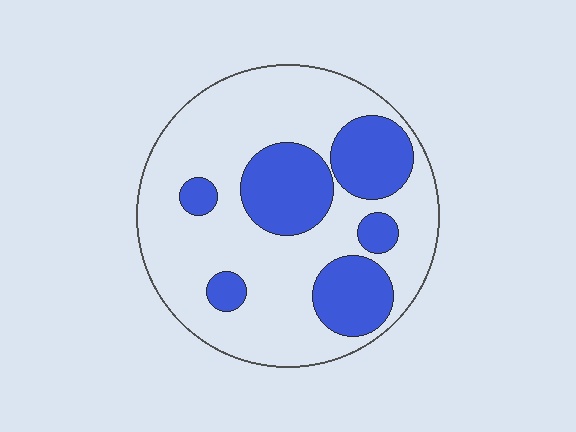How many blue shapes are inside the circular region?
6.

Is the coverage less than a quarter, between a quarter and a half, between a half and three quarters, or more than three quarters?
Between a quarter and a half.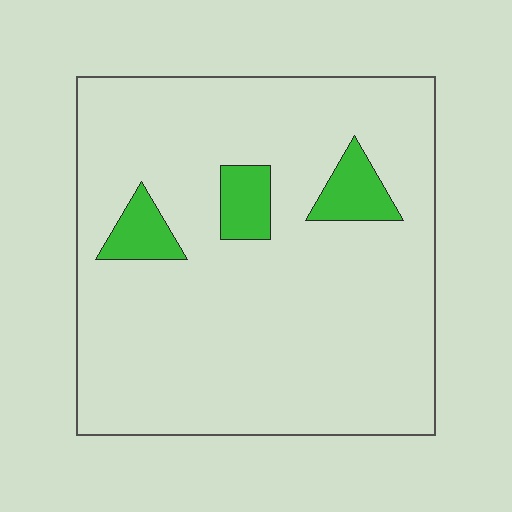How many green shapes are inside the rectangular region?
3.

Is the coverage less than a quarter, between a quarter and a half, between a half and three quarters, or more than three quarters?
Less than a quarter.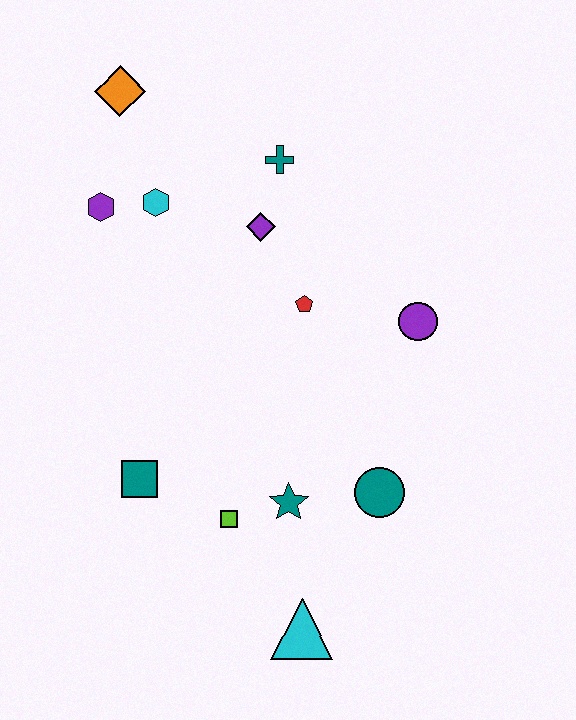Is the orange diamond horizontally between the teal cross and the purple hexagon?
Yes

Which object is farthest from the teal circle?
The orange diamond is farthest from the teal circle.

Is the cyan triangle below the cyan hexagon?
Yes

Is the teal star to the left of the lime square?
No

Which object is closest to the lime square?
The teal star is closest to the lime square.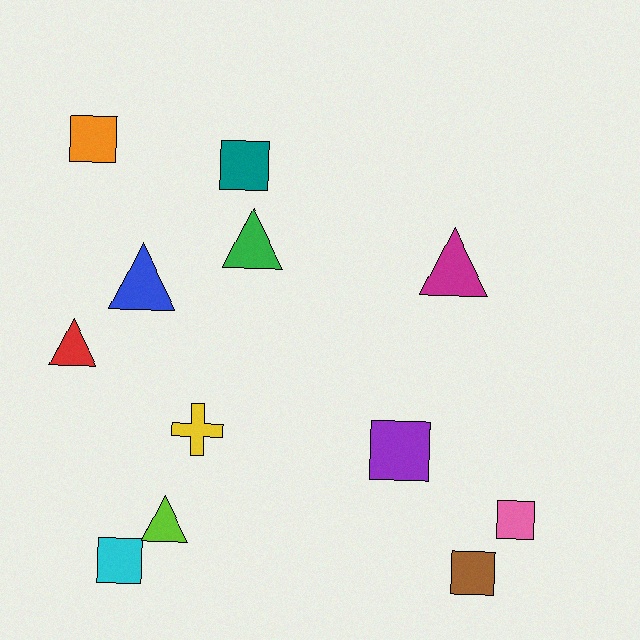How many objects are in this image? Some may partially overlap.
There are 12 objects.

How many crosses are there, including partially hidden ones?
There is 1 cross.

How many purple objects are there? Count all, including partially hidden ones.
There is 1 purple object.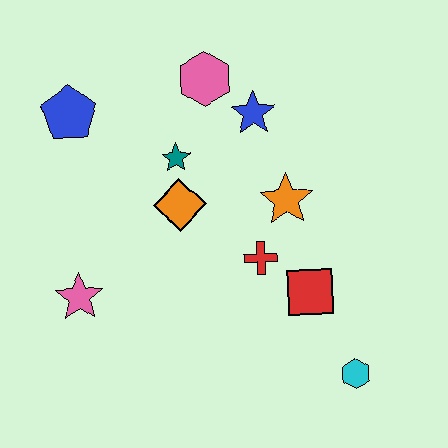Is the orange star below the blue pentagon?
Yes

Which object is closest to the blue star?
The pink hexagon is closest to the blue star.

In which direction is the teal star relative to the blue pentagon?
The teal star is to the right of the blue pentagon.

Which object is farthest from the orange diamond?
The cyan hexagon is farthest from the orange diamond.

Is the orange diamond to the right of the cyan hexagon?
No